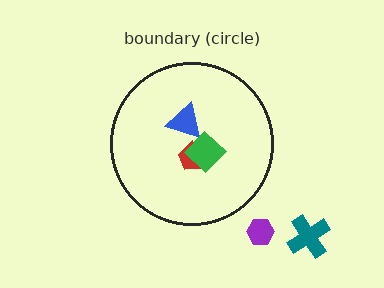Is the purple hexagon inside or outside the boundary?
Outside.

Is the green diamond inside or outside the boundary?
Inside.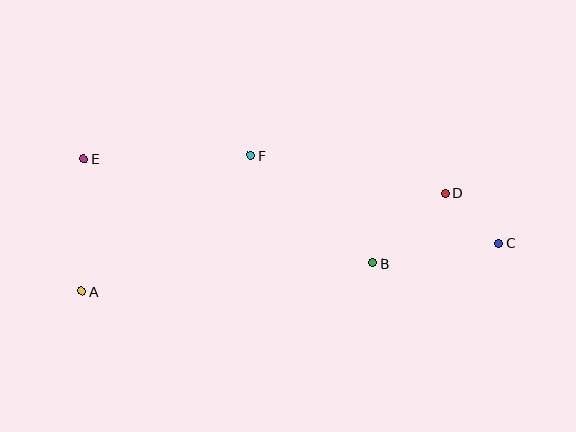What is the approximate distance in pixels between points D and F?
The distance between D and F is approximately 198 pixels.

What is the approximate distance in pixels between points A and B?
The distance between A and B is approximately 292 pixels.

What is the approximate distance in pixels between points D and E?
The distance between D and E is approximately 363 pixels.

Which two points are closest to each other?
Points C and D are closest to each other.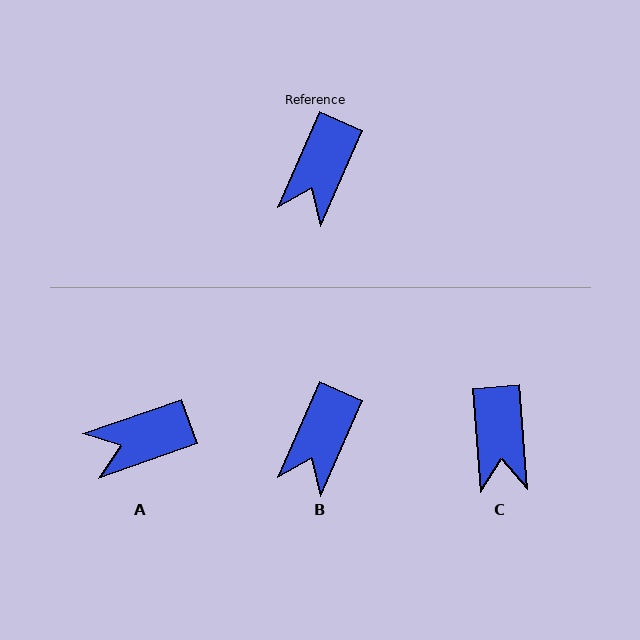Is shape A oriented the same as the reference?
No, it is off by about 47 degrees.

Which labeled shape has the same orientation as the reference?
B.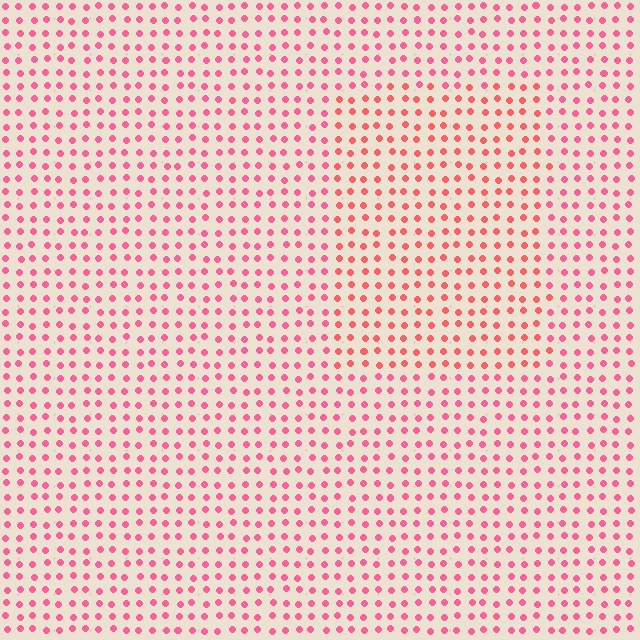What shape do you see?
I see a rectangle.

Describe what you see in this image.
The image is filled with small pink elements in a uniform arrangement. A rectangle-shaped region is visible where the elements are tinted to a slightly different hue, forming a subtle color boundary.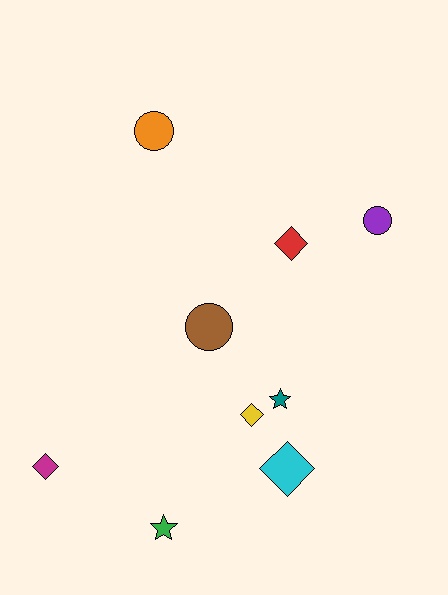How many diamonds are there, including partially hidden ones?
There are 4 diamonds.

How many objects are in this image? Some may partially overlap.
There are 9 objects.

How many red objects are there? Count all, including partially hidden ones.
There is 1 red object.